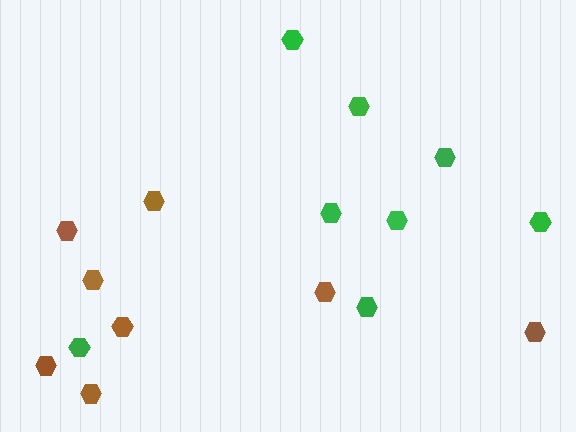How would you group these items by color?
There are 2 groups: one group of brown hexagons (8) and one group of green hexagons (8).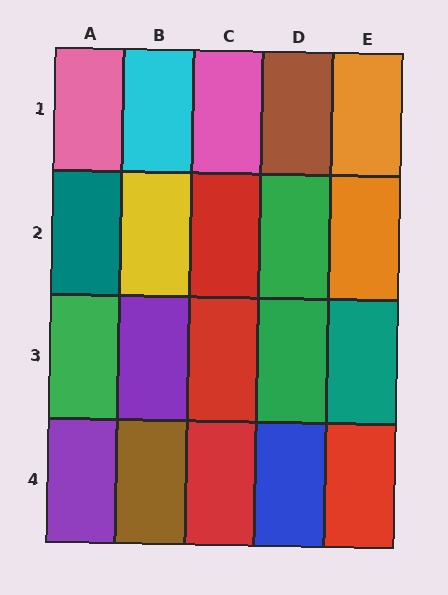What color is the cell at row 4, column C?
Red.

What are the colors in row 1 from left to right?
Pink, cyan, pink, brown, orange.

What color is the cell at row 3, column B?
Purple.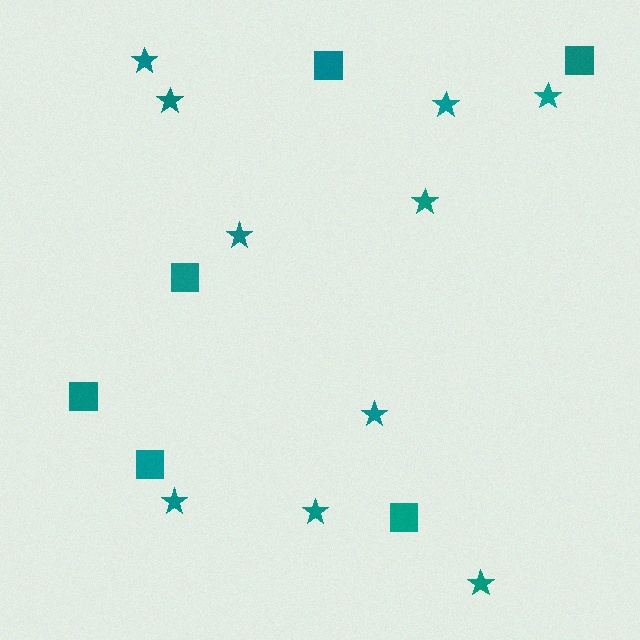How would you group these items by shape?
There are 2 groups: one group of stars (10) and one group of squares (6).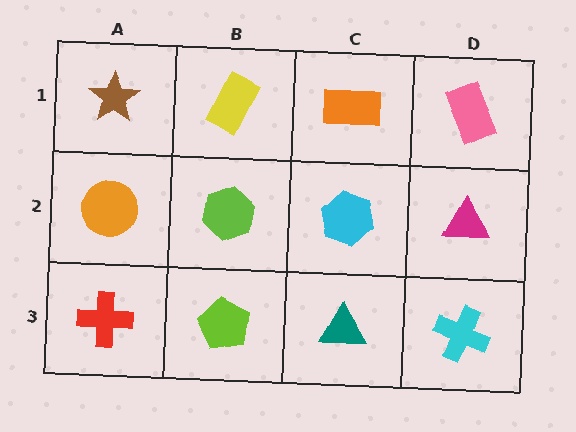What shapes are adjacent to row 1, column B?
A lime hexagon (row 2, column B), a brown star (row 1, column A), an orange rectangle (row 1, column C).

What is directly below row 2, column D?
A cyan cross.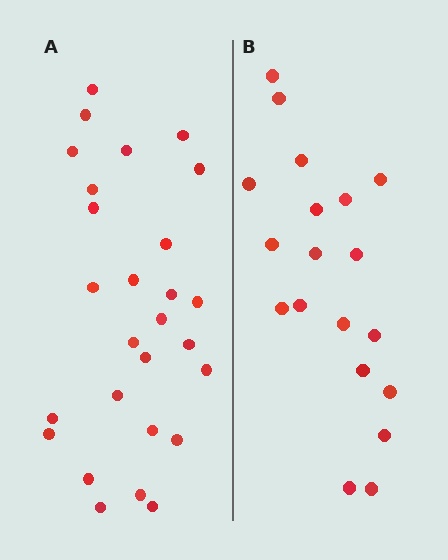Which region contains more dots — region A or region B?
Region A (the left region) has more dots.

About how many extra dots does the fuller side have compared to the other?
Region A has roughly 8 or so more dots than region B.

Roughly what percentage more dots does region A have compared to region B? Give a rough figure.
About 40% more.